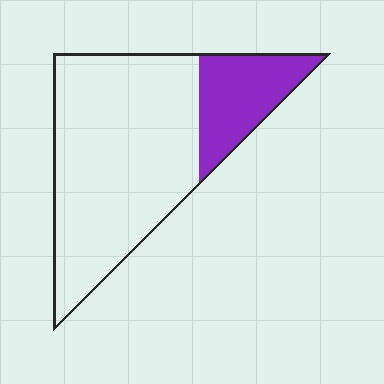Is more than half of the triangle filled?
No.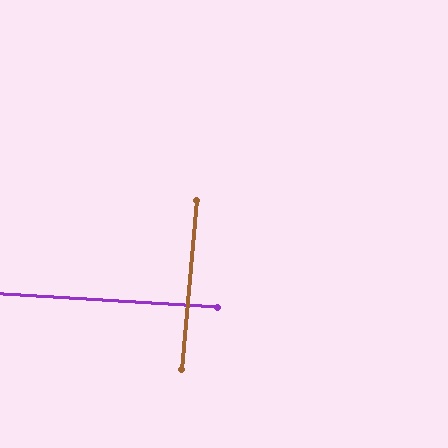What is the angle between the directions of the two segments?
Approximately 88 degrees.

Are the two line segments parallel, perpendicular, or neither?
Perpendicular — they meet at approximately 88°.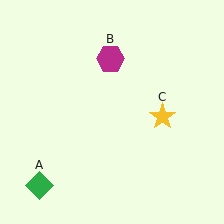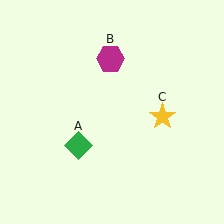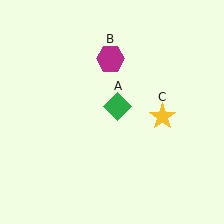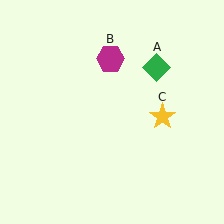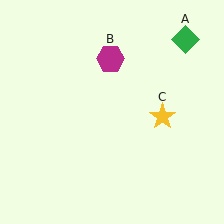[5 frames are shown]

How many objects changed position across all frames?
1 object changed position: green diamond (object A).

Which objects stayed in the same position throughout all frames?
Magenta hexagon (object B) and yellow star (object C) remained stationary.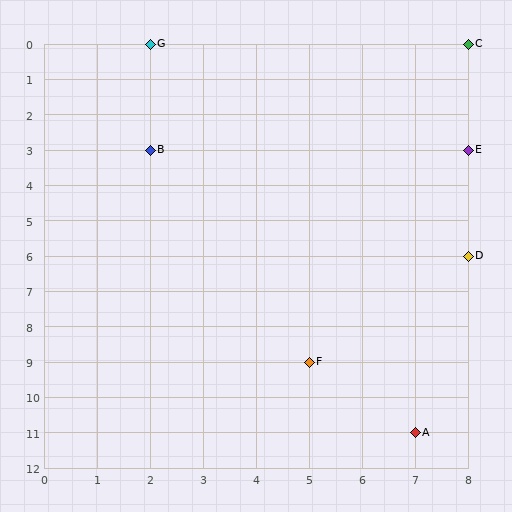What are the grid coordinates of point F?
Point F is at grid coordinates (5, 9).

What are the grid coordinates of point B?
Point B is at grid coordinates (2, 3).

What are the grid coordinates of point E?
Point E is at grid coordinates (8, 3).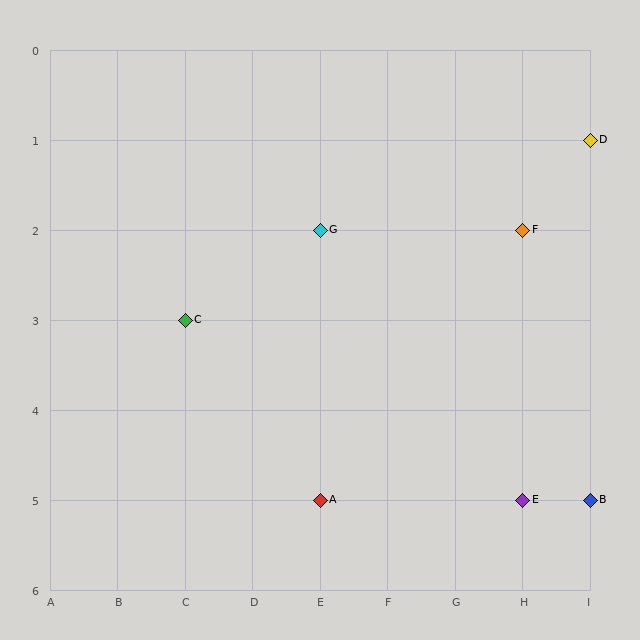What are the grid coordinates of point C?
Point C is at grid coordinates (C, 3).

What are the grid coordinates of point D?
Point D is at grid coordinates (I, 1).